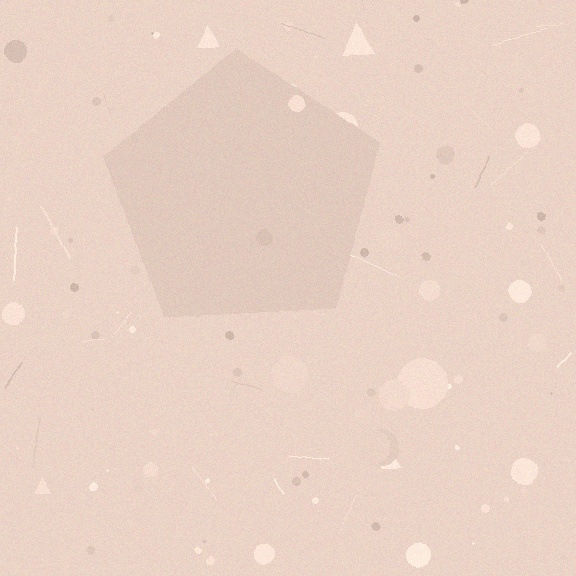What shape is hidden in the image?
A pentagon is hidden in the image.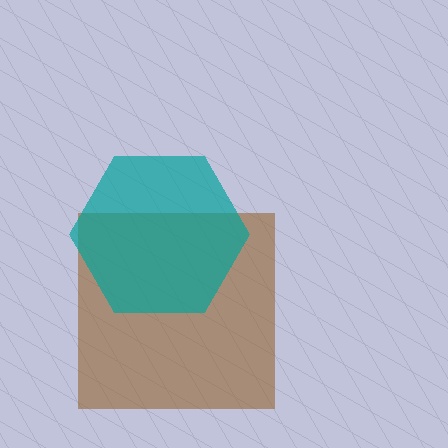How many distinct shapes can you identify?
There are 2 distinct shapes: a brown square, a teal hexagon.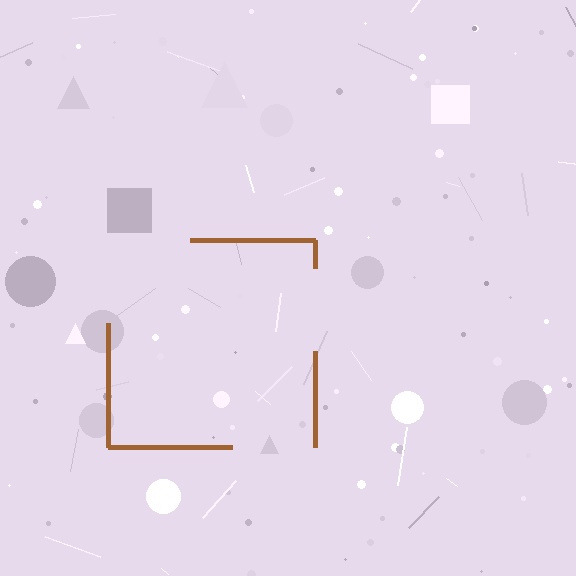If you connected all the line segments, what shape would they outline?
They would outline a square.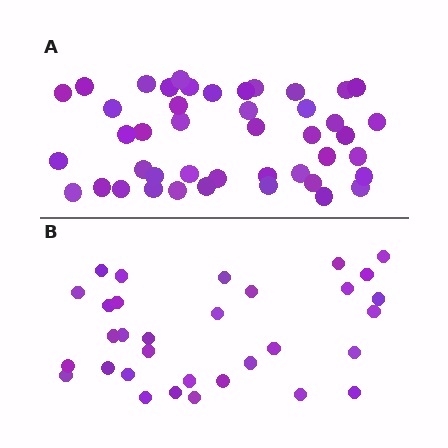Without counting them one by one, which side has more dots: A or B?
Region A (the top region) has more dots.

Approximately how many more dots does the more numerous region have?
Region A has roughly 12 or so more dots than region B.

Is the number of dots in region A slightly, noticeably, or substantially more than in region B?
Region A has noticeably more, but not dramatically so. The ratio is roughly 1.4 to 1.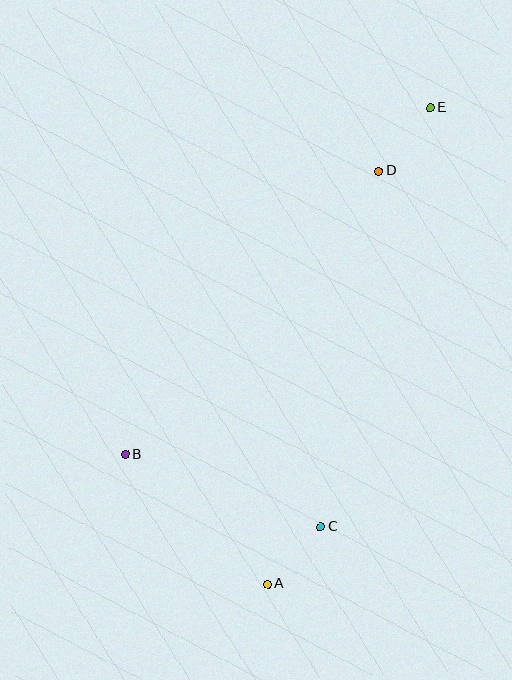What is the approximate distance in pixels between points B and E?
The distance between B and E is approximately 462 pixels.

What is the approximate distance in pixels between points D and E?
The distance between D and E is approximately 82 pixels.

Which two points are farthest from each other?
Points A and E are farthest from each other.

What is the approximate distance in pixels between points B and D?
The distance between B and D is approximately 380 pixels.